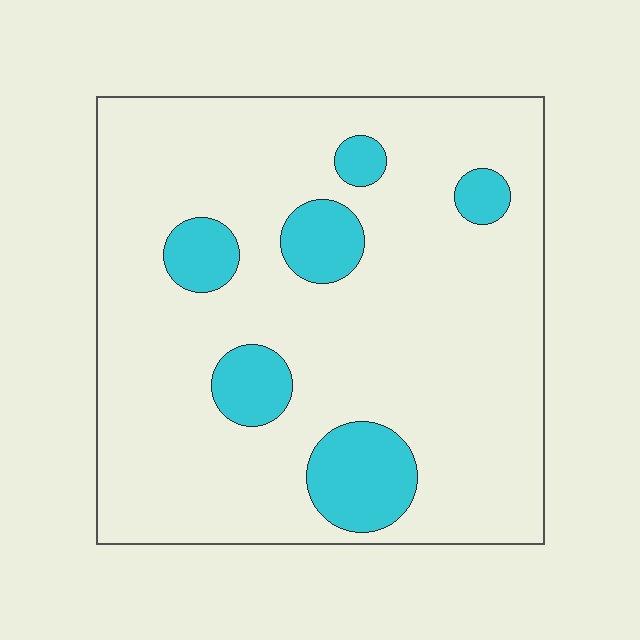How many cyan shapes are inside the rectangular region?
6.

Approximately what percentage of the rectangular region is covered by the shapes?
Approximately 15%.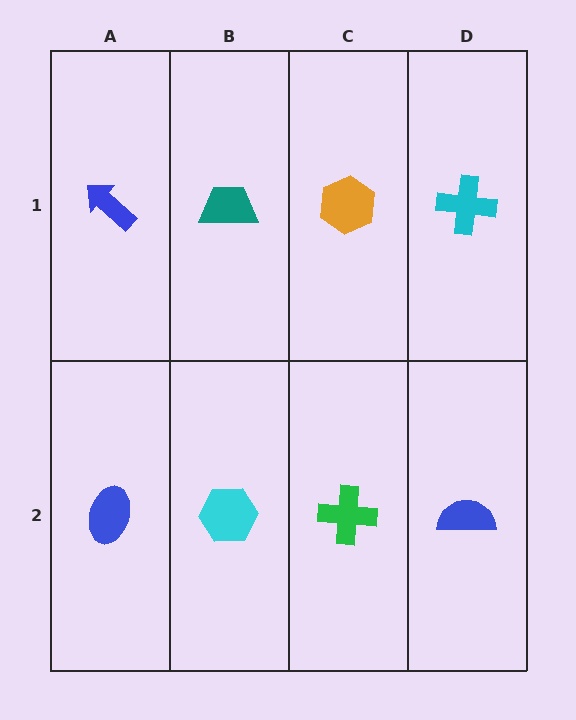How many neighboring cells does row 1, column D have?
2.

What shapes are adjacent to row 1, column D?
A blue semicircle (row 2, column D), an orange hexagon (row 1, column C).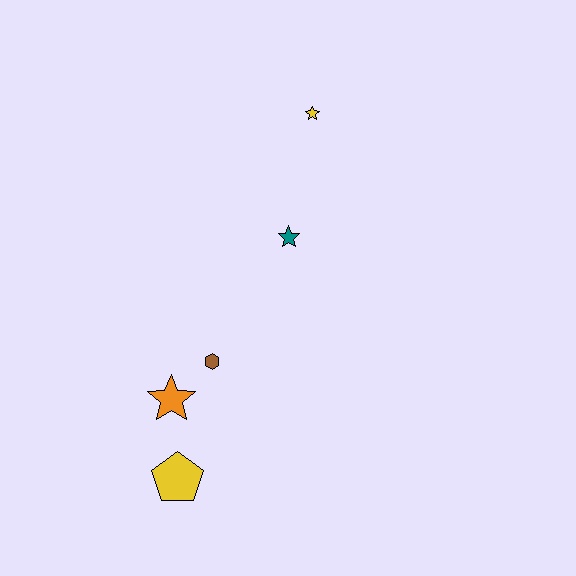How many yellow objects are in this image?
There are 2 yellow objects.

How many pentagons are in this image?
There is 1 pentagon.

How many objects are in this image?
There are 5 objects.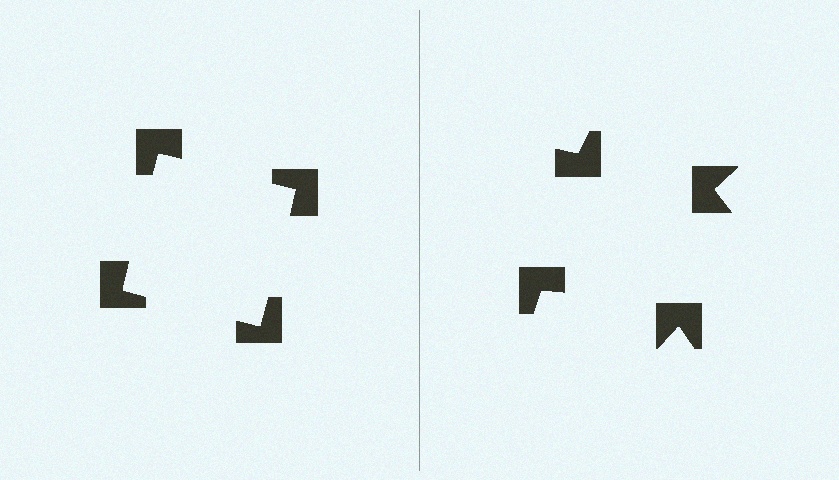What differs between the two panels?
The notched squares are positioned identically on both sides; only the wedge orientations differ. On the left they align to a square; on the right they are misaligned.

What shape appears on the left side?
An illusory square.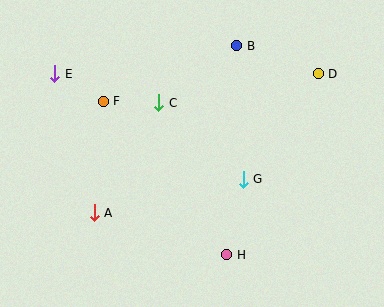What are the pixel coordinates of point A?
Point A is at (94, 213).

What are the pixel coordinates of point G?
Point G is at (243, 179).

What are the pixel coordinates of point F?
Point F is at (103, 101).